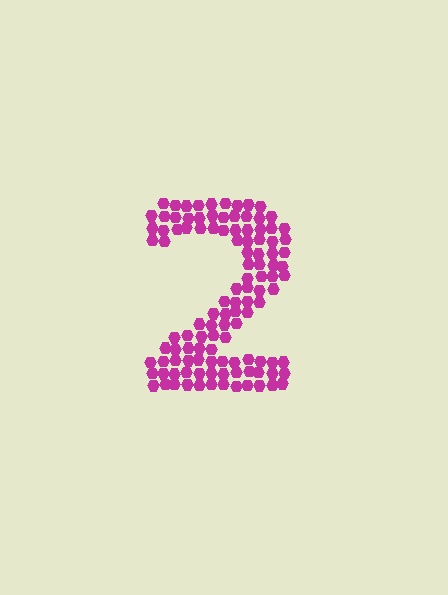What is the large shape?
The large shape is the digit 2.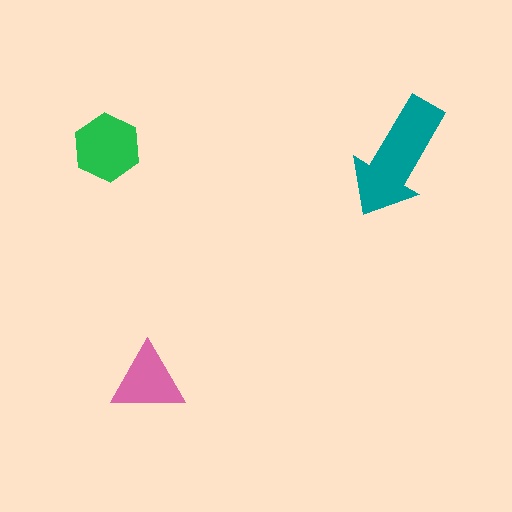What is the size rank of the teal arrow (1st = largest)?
1st.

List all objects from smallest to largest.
The pink triangle, the green hexagon, the teal arrow.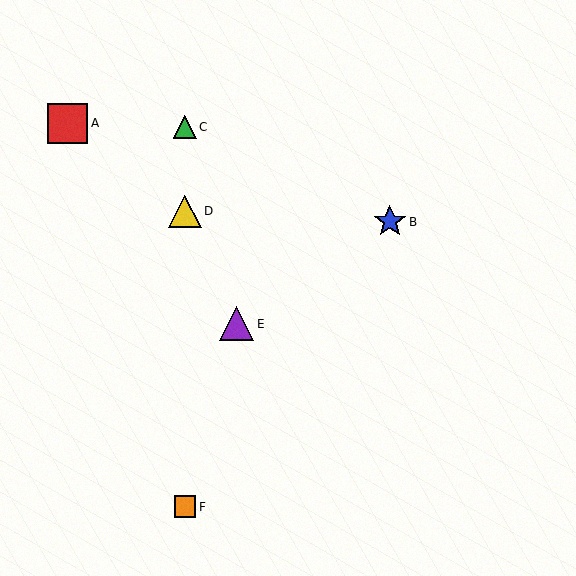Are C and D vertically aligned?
Yes, both are at x≈185.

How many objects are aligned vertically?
3 objects (C, D, F) are aligned vertically.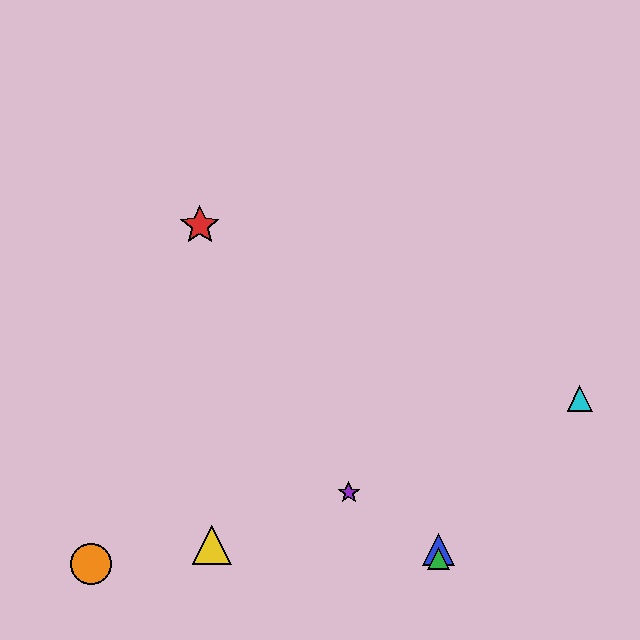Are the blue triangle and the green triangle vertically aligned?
Yes, both are at x≈438.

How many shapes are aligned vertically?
2 shapes (the blue triangle, the green triangle) are aligned vertically.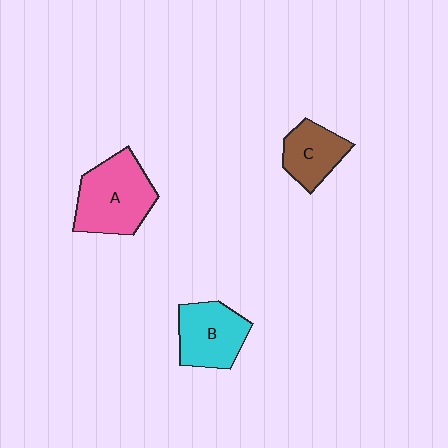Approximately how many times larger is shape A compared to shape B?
Approximately 1.3 times.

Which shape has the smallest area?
Shape C (brown).